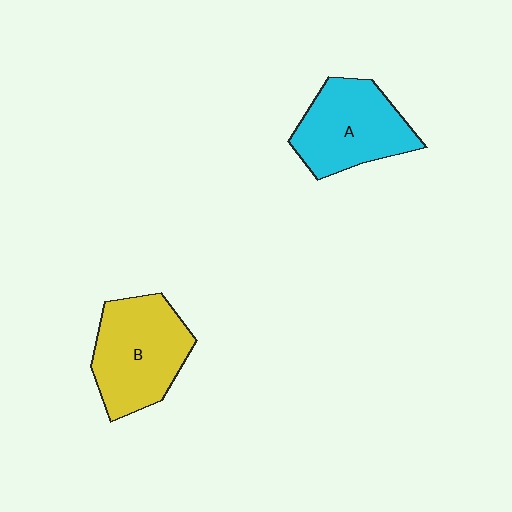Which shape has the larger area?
Shape B (yellow).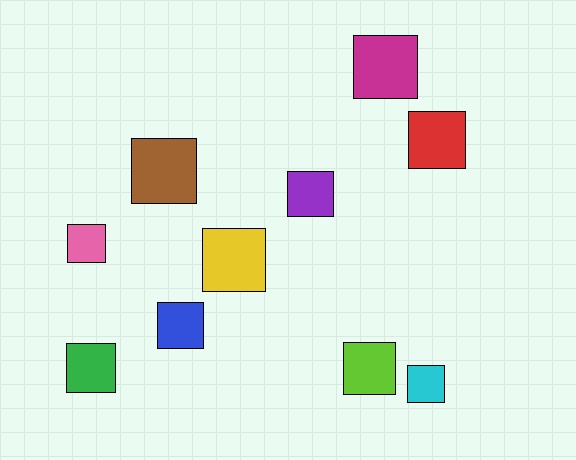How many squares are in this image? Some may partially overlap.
There are 10 squares.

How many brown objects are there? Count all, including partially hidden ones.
There is 1 brown object.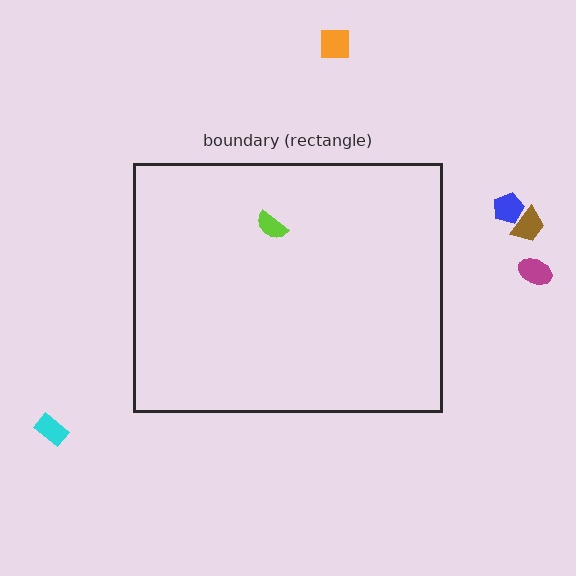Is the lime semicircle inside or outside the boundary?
Inside.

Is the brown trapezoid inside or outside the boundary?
Outside.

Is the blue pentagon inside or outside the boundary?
Outside.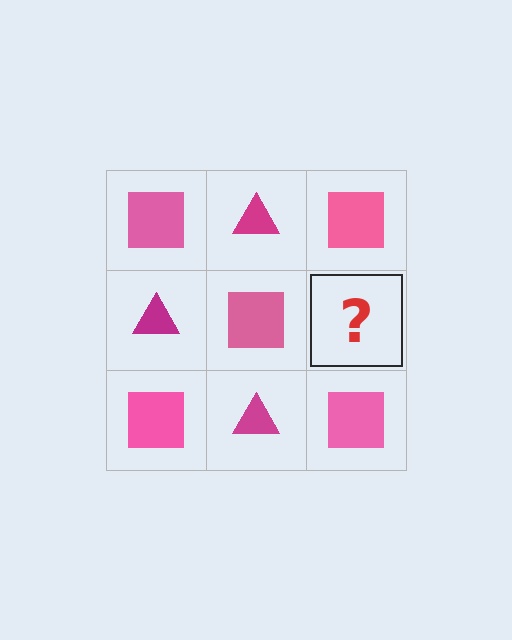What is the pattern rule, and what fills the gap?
The rule is that it alternates pink square and magenta triangle in a checkerboard pattern. The gap should be filled with a magenta triangle.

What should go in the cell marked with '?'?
The missing cell should contain a magenta triangle.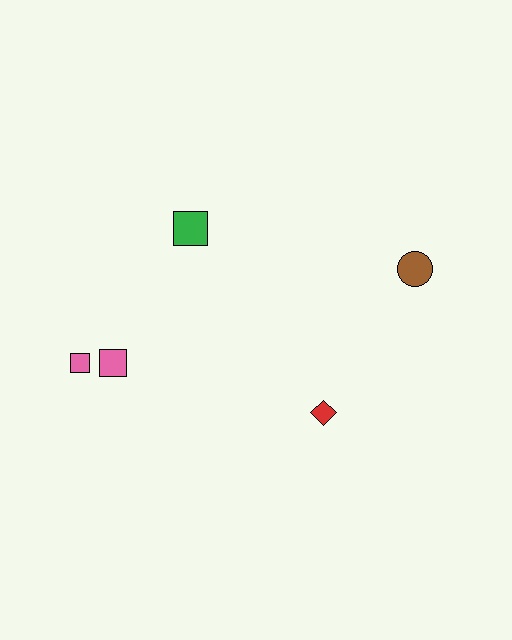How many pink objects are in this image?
There are 2 pink objects.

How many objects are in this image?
There are 5 objects.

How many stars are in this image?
There are no stars.